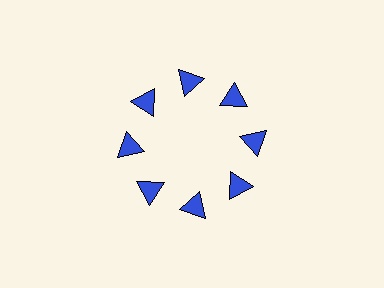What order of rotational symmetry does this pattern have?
This pattern has 8-fold rotational symmetry.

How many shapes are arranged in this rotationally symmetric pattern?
There are 8 shapes, arranged in 8 groups of 1.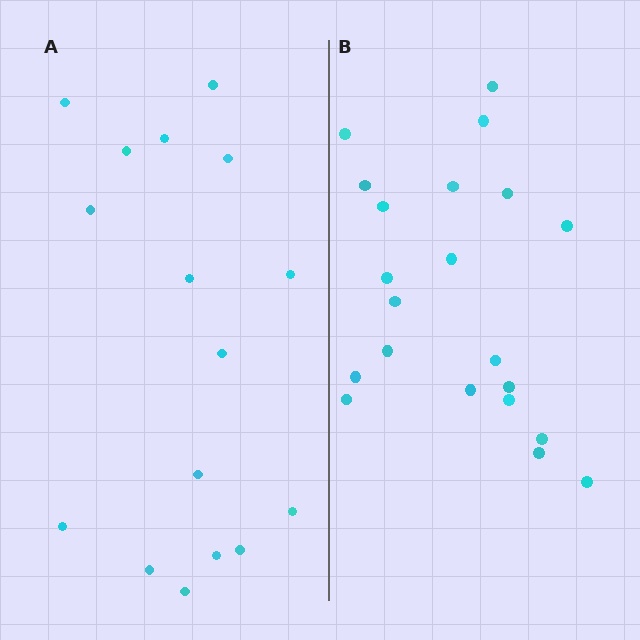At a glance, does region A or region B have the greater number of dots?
Region B (the right region) has more dots.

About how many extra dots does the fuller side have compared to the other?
Region B has about 5 more dots than region A.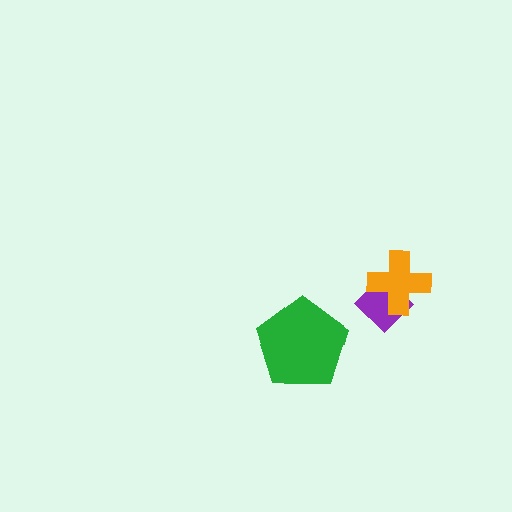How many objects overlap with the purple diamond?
1 object overlaps with the purple diamond.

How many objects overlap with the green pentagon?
0 objects overlap with the green pentagon.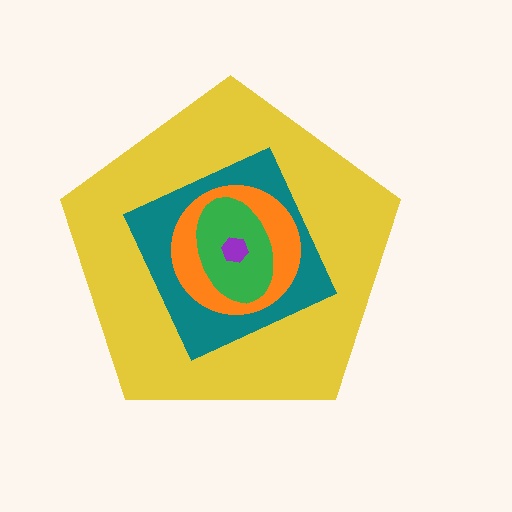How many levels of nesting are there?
5.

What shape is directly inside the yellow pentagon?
The teal diamond.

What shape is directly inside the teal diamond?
The orange circle.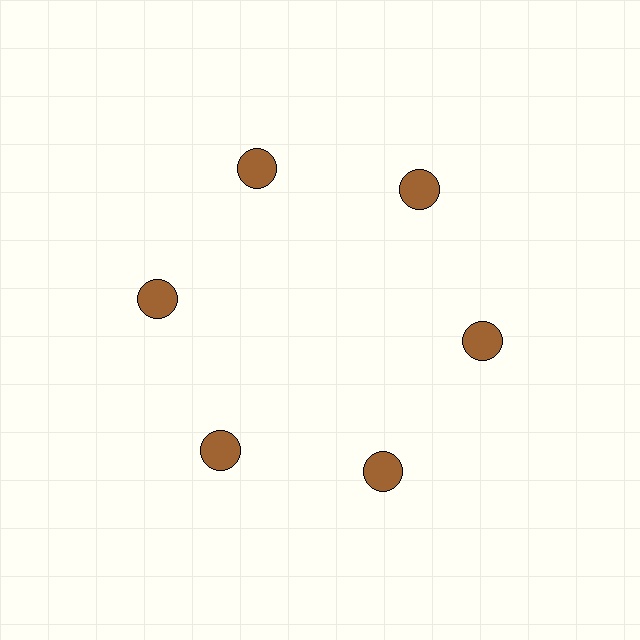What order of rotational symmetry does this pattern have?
This pattern has 6-fold rotational symmetry.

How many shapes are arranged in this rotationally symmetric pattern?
There are 6 shapes, arranged in 6 groups of 1.